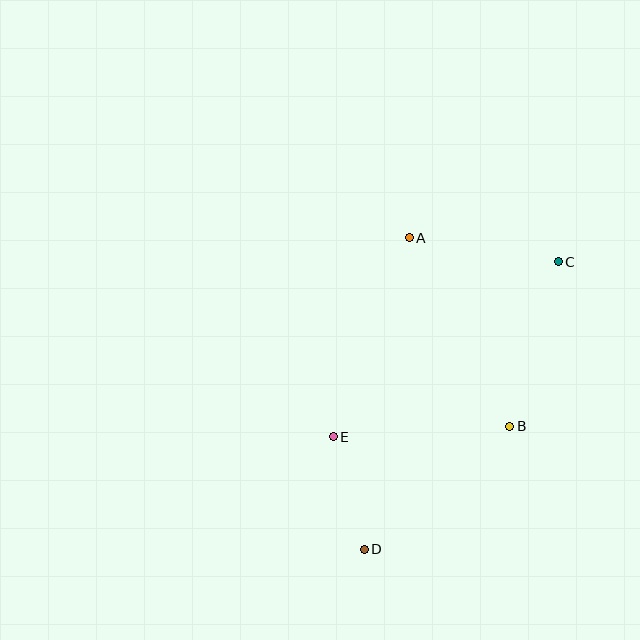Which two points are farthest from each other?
Points C and D are farthest from each other.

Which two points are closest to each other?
Points D and E are closest to each other.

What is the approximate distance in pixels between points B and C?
The distance between B and C is approximately 172 pixels.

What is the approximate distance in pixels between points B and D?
The distance between B and D is approximately 191 pixels.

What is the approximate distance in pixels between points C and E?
The distance between C and E is approximately 285 pixels.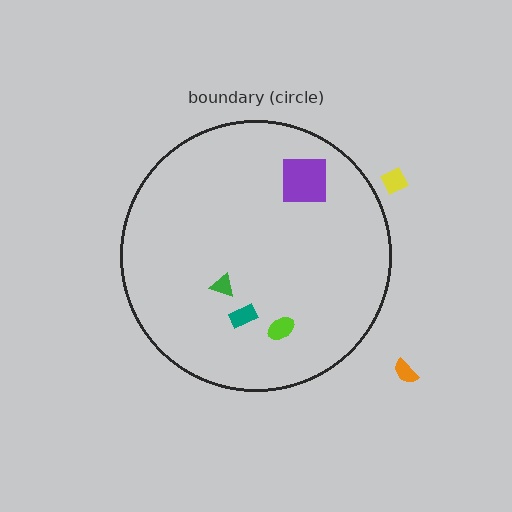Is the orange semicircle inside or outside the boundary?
Outside.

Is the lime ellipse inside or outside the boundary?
Inside.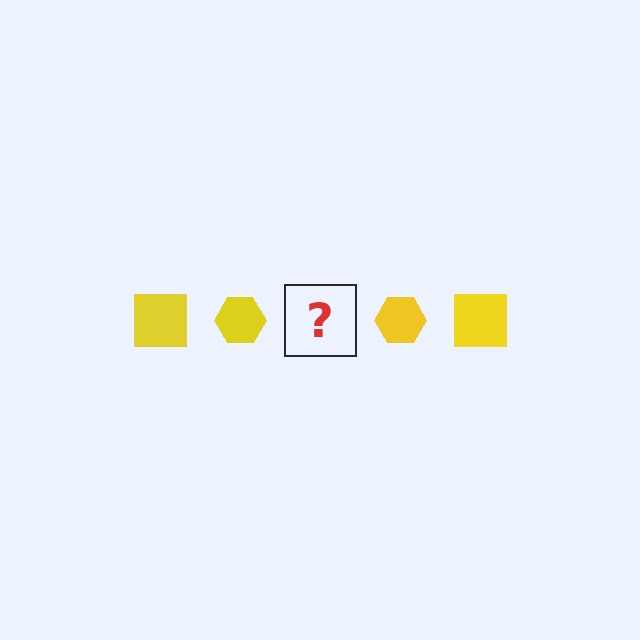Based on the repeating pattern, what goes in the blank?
The blank should be a yellow square.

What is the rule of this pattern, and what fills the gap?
The rule is that the pattern cycles through square, hexagon shapes in yellow. The gap should be filled with a yellow square.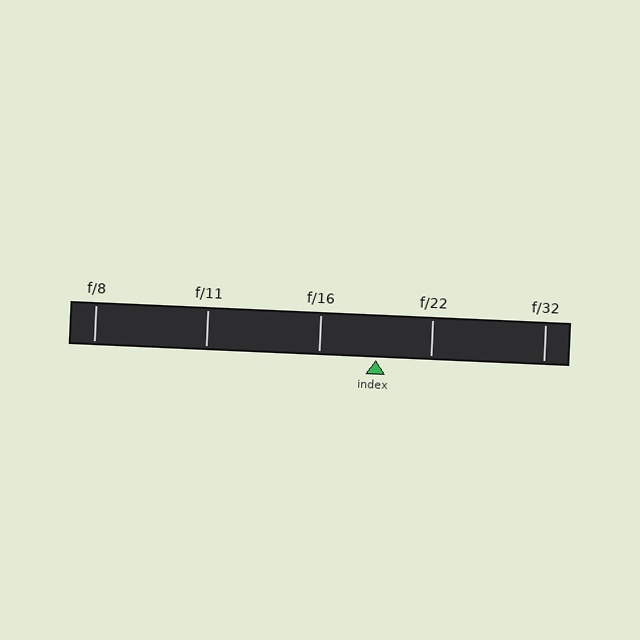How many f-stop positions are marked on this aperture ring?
There are 5 f-stop positions marked.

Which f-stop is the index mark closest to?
The index mark is closest to f/22.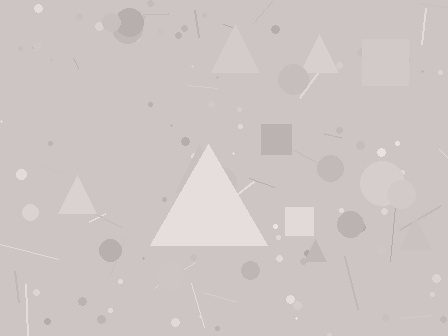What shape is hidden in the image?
A triangle is hidden in the image.